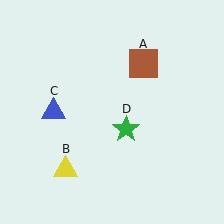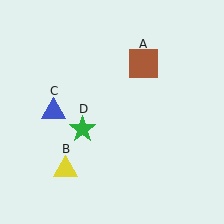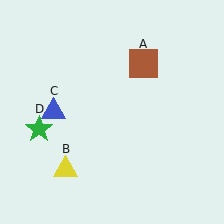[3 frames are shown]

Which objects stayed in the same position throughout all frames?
Brown square (object A) and yellow triangle (object B) and blue triangle (object C) remained stationary.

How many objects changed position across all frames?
1 object changed position: green star (object D).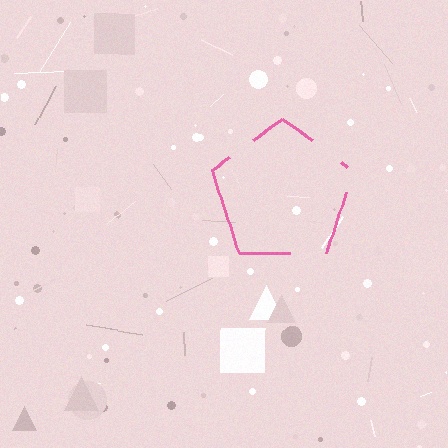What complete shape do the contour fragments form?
The contour fragments form a pentagon.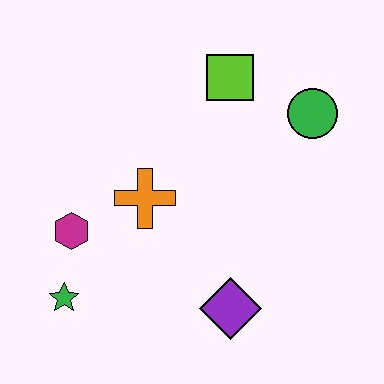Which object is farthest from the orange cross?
The green circle is farthest from the orange cross.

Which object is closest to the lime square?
The green circle is closest to the lime square.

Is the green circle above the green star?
Yes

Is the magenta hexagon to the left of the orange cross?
Yes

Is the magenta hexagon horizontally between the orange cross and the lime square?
No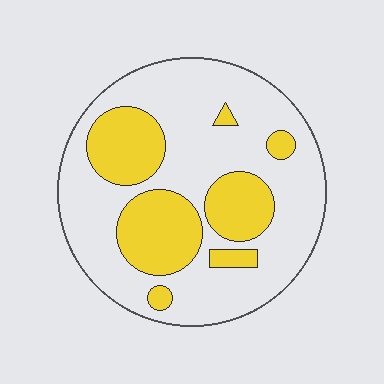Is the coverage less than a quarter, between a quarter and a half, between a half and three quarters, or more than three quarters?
Between a quarter and a half.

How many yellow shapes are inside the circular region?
7.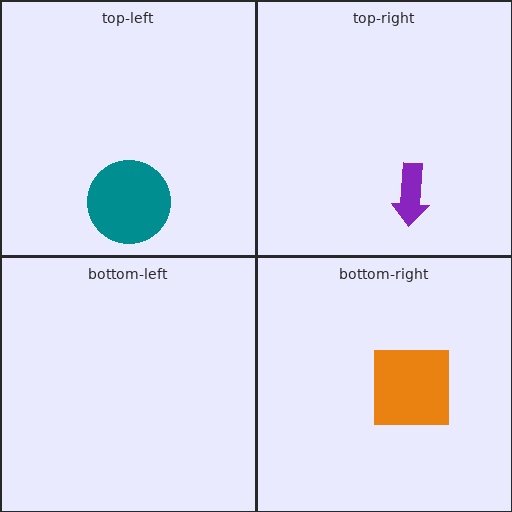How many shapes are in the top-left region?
1.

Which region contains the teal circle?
The top-left region.